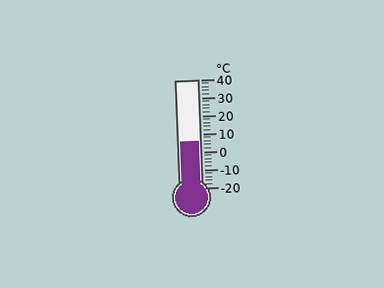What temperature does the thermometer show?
The thermometer shows approximately 6°C.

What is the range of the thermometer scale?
The thermometer scale ranges from -20°C to 40°C.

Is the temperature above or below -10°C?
The temperature is above -10°C.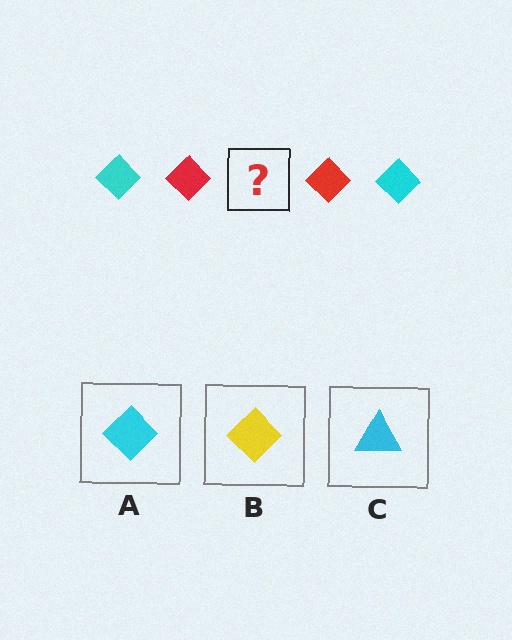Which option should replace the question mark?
Option A.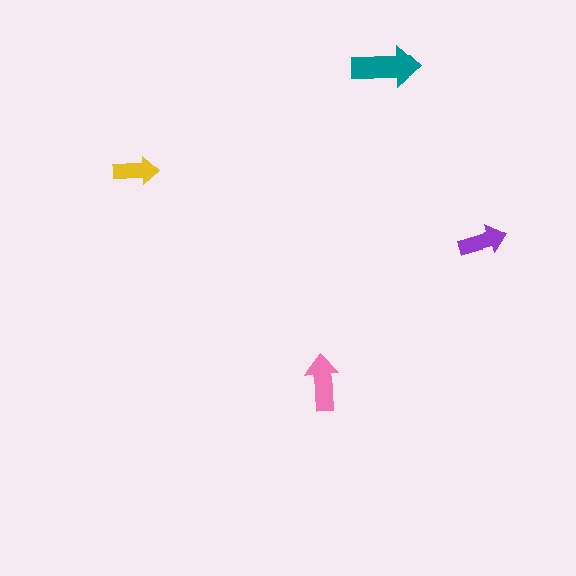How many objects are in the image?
There are 4 objects in the image.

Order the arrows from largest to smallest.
the teal one, the pink one, the purple one, the yellow one.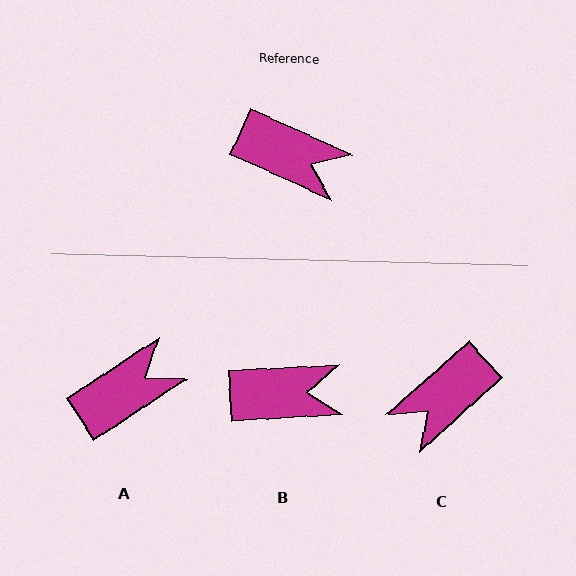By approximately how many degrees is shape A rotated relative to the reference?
Approximately 58 degrees counter-clockwise.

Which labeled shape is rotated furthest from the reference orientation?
C, about 113 degrees away.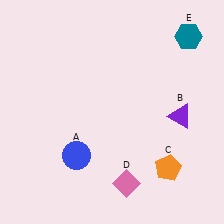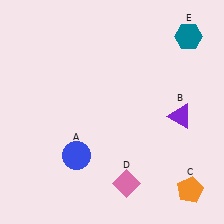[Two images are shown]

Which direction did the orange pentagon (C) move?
The orange pentagon (C) moved right.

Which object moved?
The orange pentagon (C) moved right.